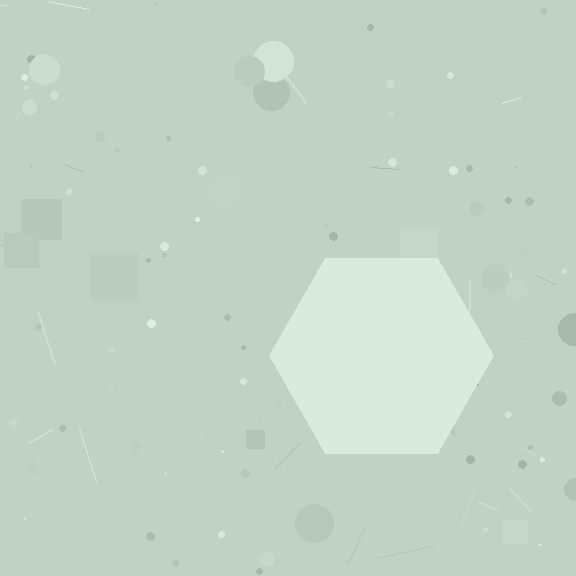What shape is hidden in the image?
A hexagon is hidden in the image.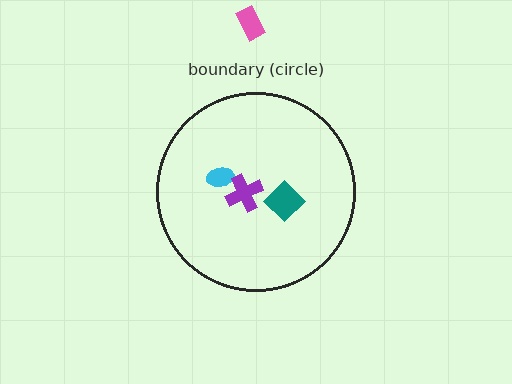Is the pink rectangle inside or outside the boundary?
Outside.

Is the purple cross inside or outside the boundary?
Inside.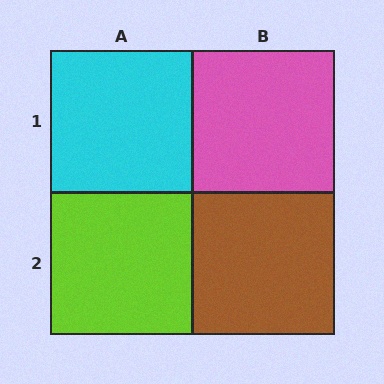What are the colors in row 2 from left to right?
Lime, brown.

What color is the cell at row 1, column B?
Pink.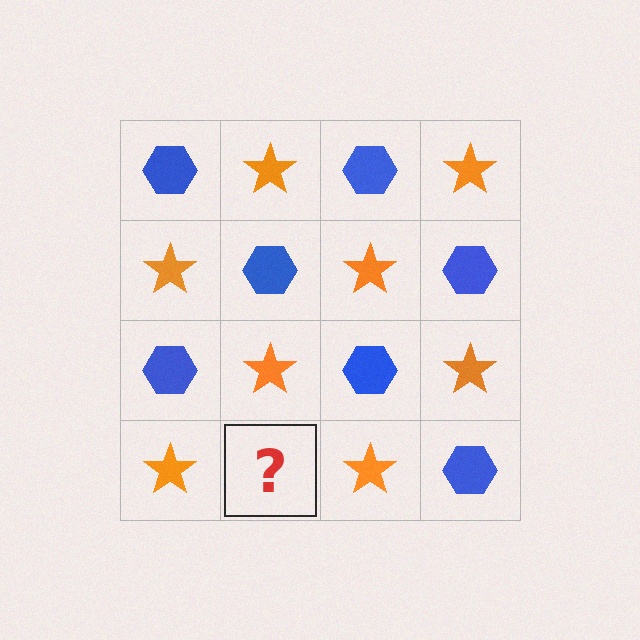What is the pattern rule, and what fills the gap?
The rule is that it alternates blue hexagon and orange star in a checkerboard pattern. The gap should be filled with a blue hexagon.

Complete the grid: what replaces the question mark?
The question mark should be replaced with a blue hexagon.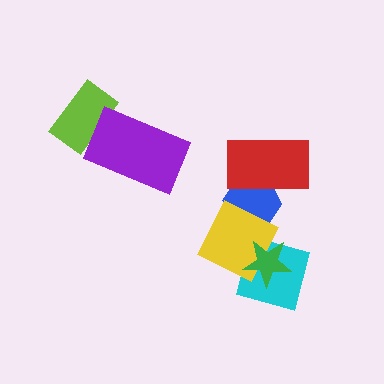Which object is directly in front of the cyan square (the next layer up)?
The yellow diamond is directly in front of the cyan square.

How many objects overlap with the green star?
2 objects overlap with the green star.